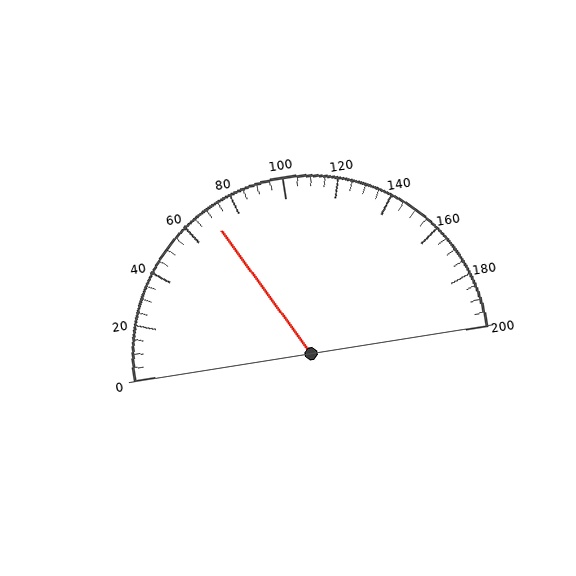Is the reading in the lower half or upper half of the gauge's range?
The reading is in the lower half of the range (0 to 200).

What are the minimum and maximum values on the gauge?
The gauge ranges from 0 to 200.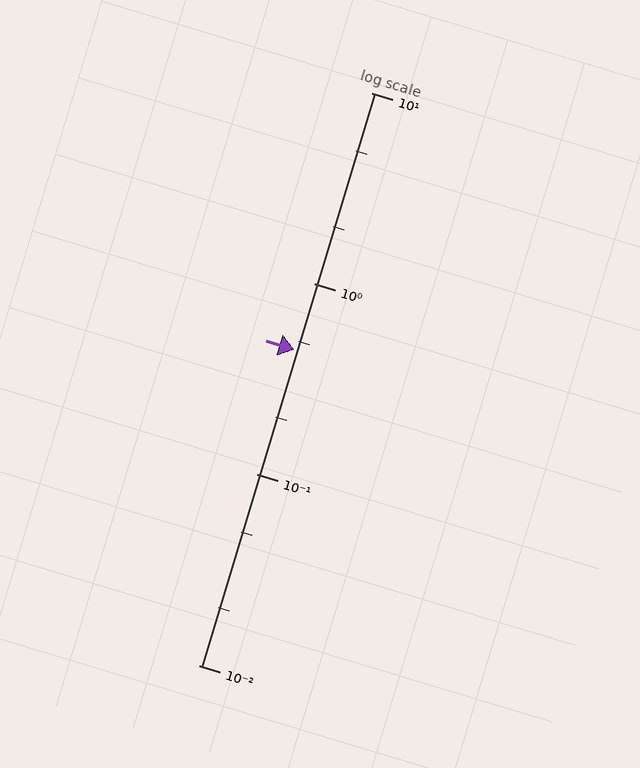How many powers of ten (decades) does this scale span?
The scale spans 3 decades, from 0.01 to 10.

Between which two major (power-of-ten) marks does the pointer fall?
The pointer is between 0.1 and 1.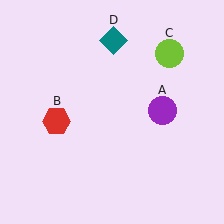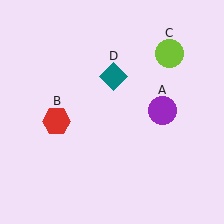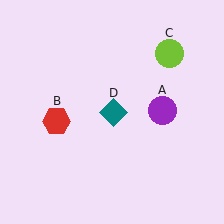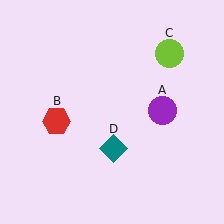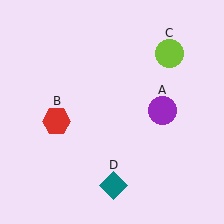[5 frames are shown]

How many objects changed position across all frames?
1 object changed position: teal diamond (object D).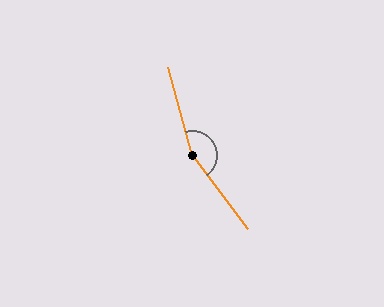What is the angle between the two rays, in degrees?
Approximately 158 degrees.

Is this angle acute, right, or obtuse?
It is obtuse.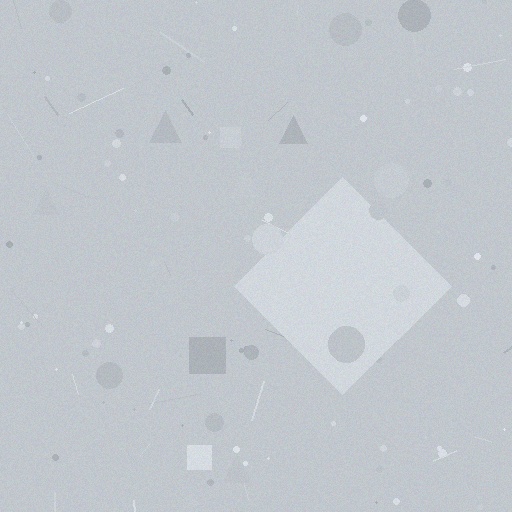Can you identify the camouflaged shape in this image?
The camouflaged shape is a diamond.